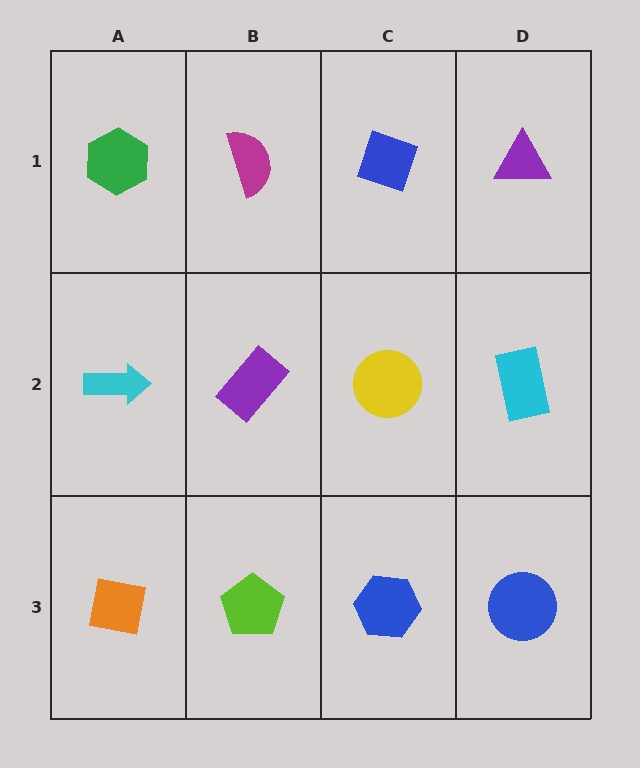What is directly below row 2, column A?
An orange square.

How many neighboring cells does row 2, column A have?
3.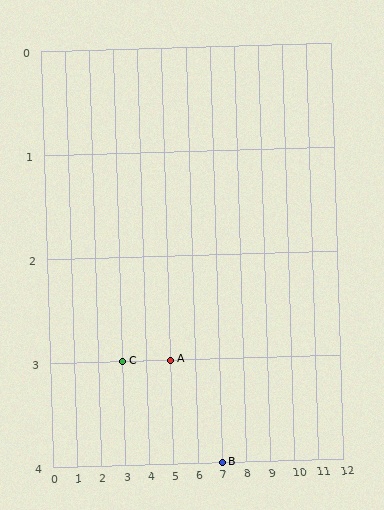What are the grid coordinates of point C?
Point C is at grid coordinates (3, 3).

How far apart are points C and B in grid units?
Points C and B are 4 columns and 1 row apart (about 4.1 grid units diagonally).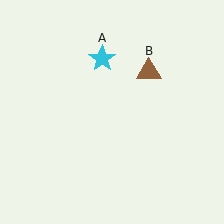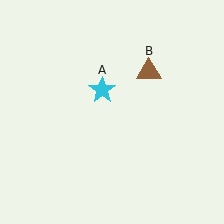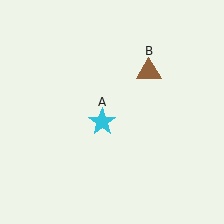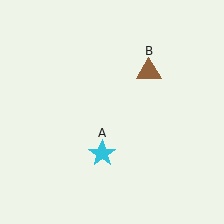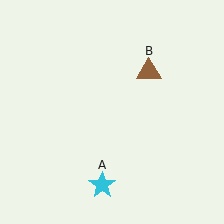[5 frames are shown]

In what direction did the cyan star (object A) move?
The cyan star (object A) moved down.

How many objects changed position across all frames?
1 object changed position: cyan star (object A).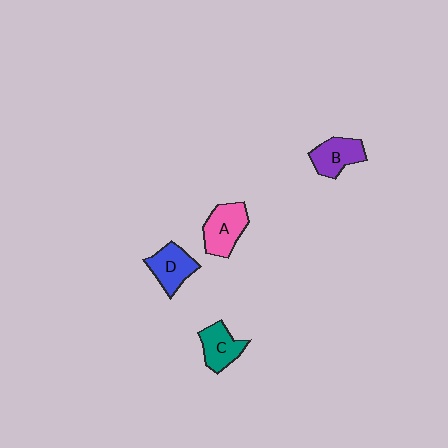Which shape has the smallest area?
Shape C (teal).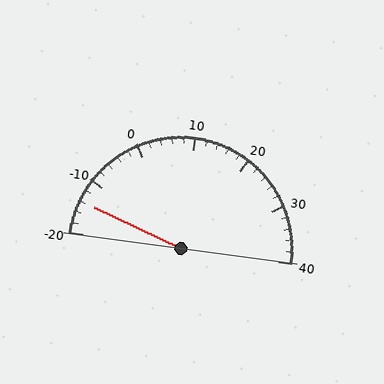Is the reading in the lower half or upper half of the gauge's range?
The reading is in the lower half of the range (-20 to 40).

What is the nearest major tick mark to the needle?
The nearest major tick mark is -10.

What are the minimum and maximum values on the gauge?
The gauge ranges from -20 to 40.